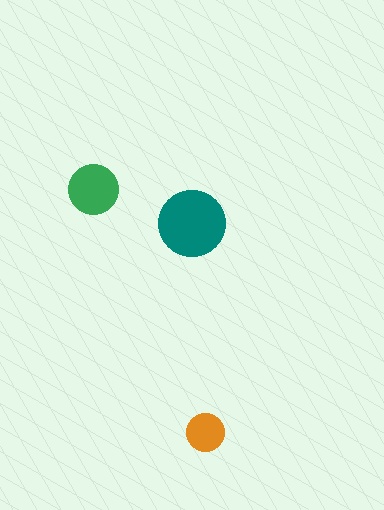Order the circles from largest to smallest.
the teal one, the green one, the orange one.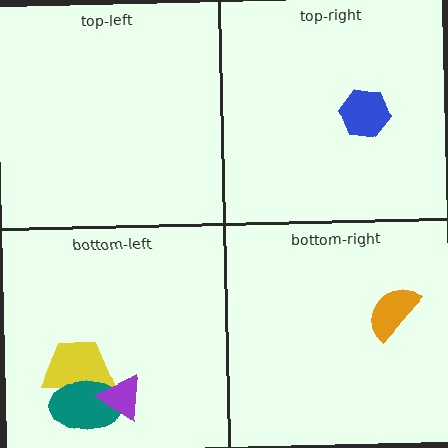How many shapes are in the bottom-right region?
1.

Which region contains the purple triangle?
The bottom-left region.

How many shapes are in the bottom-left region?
3.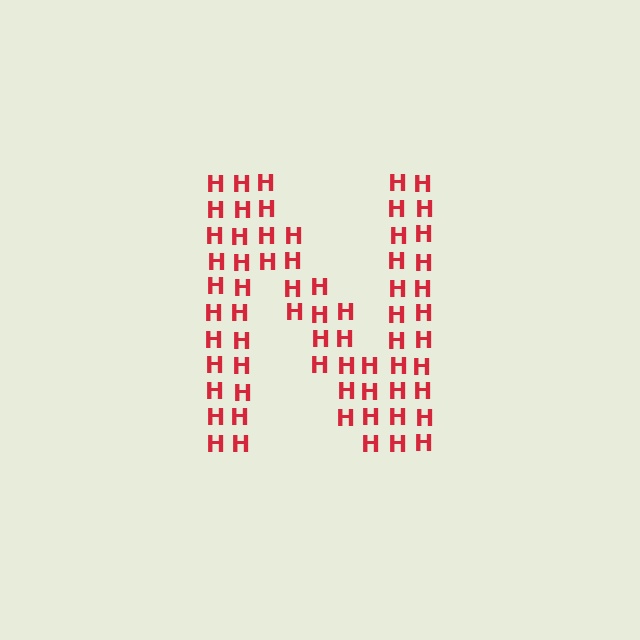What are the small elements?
The small elements are letter H's.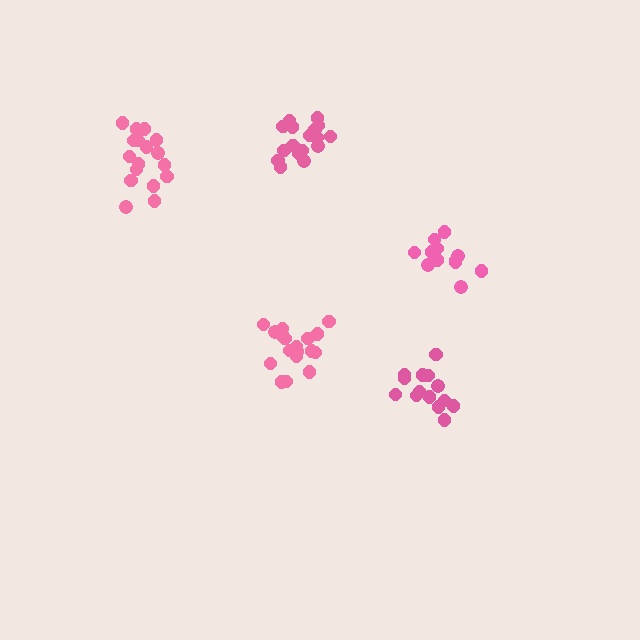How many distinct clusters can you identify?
There are 5 distinct clusters.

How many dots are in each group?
Group 1: 14 dots, Group 2: 17 dots, Group 3: 17 dots, Group 4: 13 dots, Group 5: 19 dots (80 total).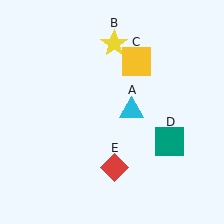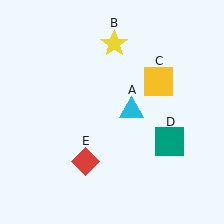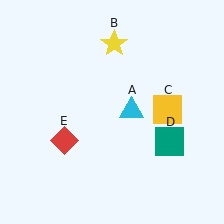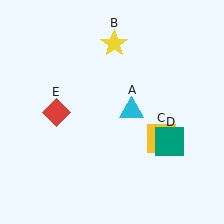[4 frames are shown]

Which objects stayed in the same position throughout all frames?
Cyan triangle (object A) and yellow star (object B) and teal square (object D) remained stationary.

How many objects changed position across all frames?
2 objects changed position: yellow square (object C), red diamond (object E).